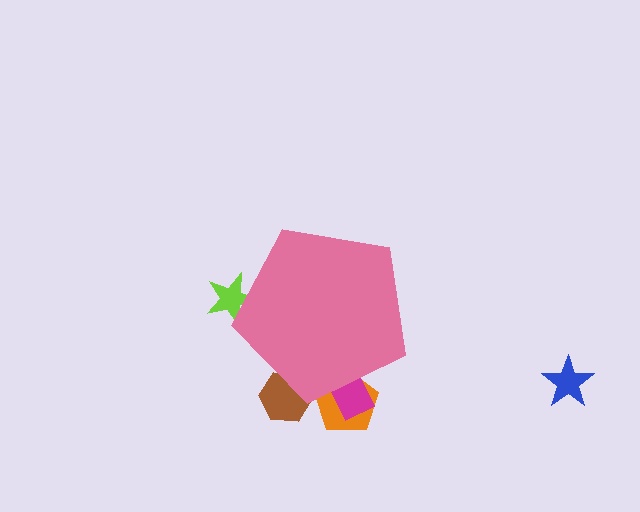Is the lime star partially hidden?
Yes, the lime star is partially hidden behind the pink pentagon.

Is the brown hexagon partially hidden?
Yes, the brown hexagon is partially hidden behind the pink pentagon.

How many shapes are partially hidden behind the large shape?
4 shapes are partially hidden.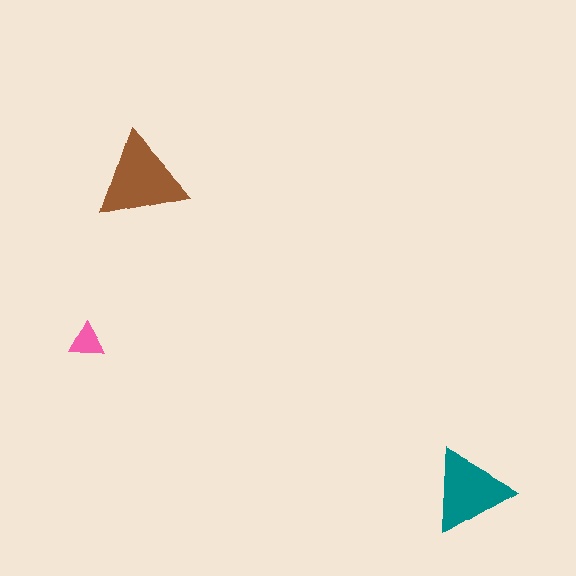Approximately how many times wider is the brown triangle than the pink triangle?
About 2.5 times wider.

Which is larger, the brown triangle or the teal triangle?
The brown one.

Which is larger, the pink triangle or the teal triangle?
The teal one.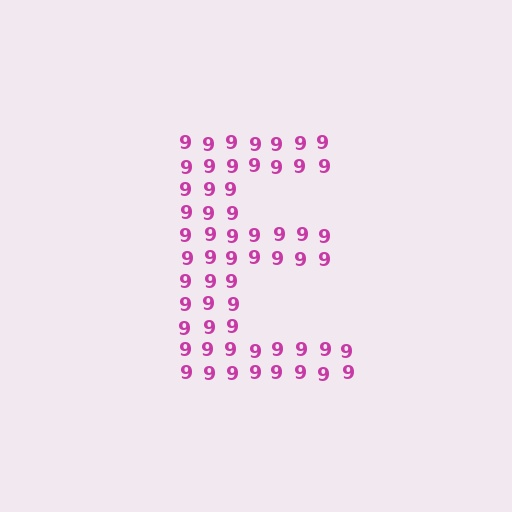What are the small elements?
The small elements are digit 9's.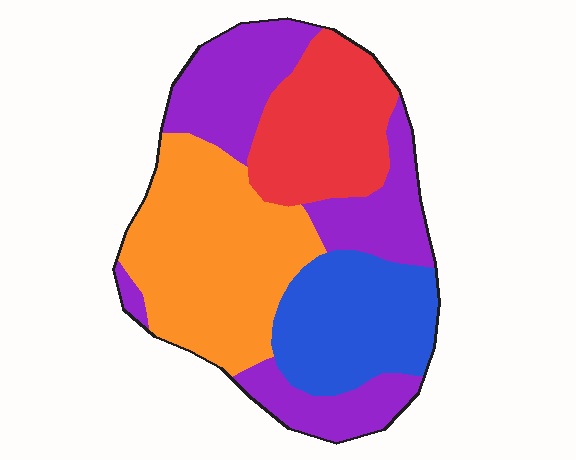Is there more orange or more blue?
Orange.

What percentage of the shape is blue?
Blue takes up about one fifth (1/5) of the shape.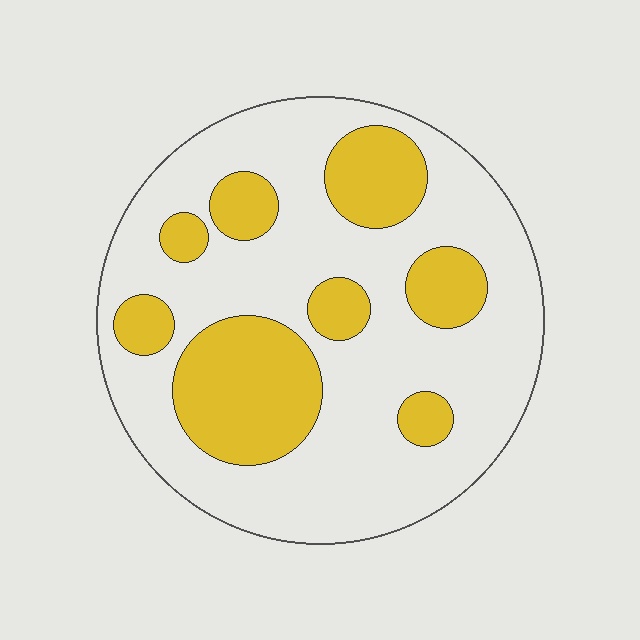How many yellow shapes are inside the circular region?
8.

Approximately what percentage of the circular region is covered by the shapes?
Approximately 30%.